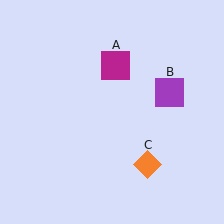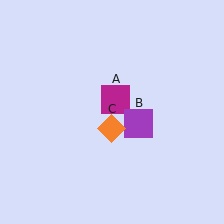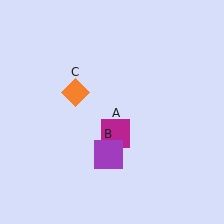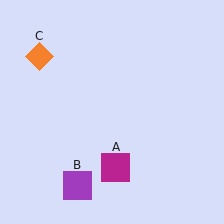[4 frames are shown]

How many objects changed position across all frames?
3 objects changed position: magenta square (object A), purple square (object B), orange diamond (object C).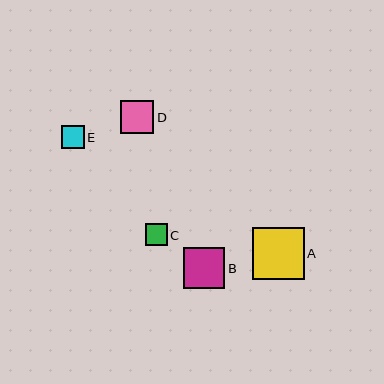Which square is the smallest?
Square C is the smallest with a size of approximately 22 pixels.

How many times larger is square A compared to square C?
Square A is approximately 2.4 times the size of square C.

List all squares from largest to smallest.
From largest to smallest: A, B, D, E, C.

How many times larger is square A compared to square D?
Square A is approximately 1.5 times the size of square D.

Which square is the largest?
Square A is the largest with a size of approximately 52 pixels.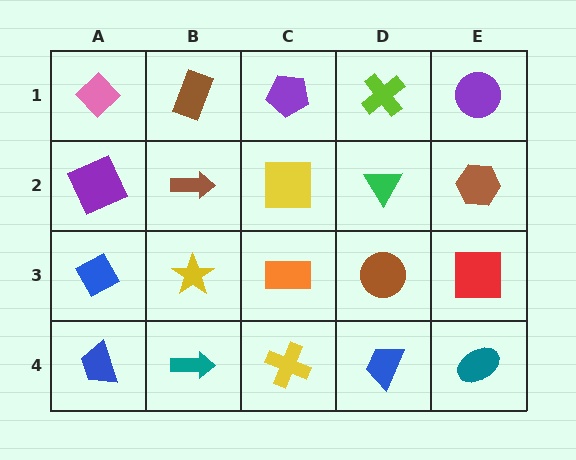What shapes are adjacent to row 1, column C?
A yellow square (row 2, column C), a brown rectangle (row 1, column B), a lime cross (row 1, column D).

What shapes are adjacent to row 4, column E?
A red square (row 3, column E), a blue trapezoid (row 4, column D).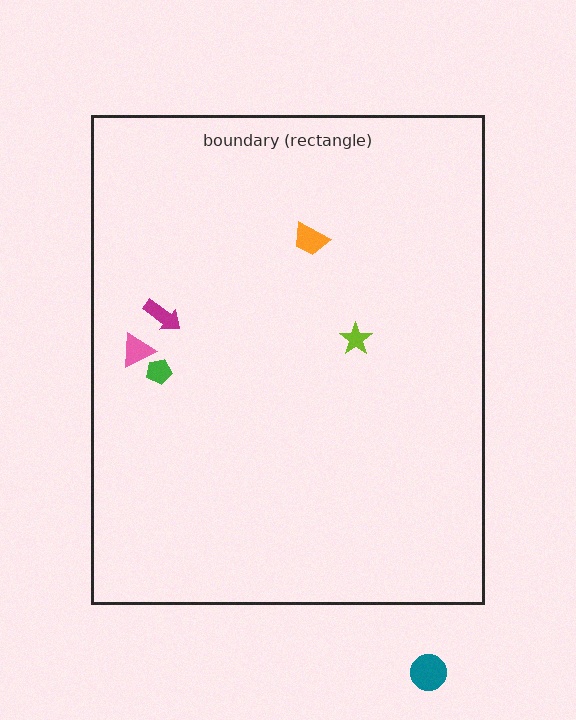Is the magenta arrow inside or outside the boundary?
Inside.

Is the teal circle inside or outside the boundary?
Outside.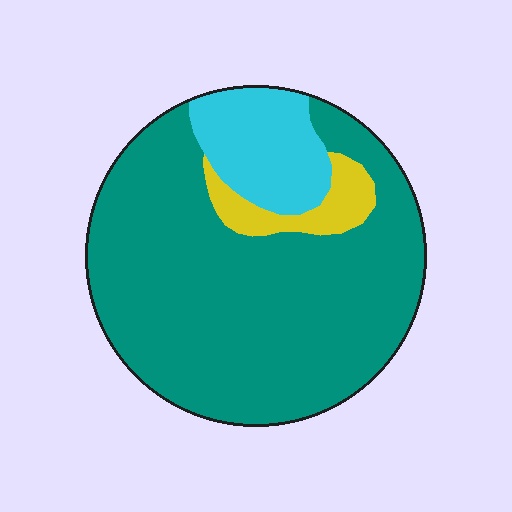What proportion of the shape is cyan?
Cyan takes up about one sixth (1/6) of the shape.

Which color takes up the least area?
Yellow, at roughly 5%.